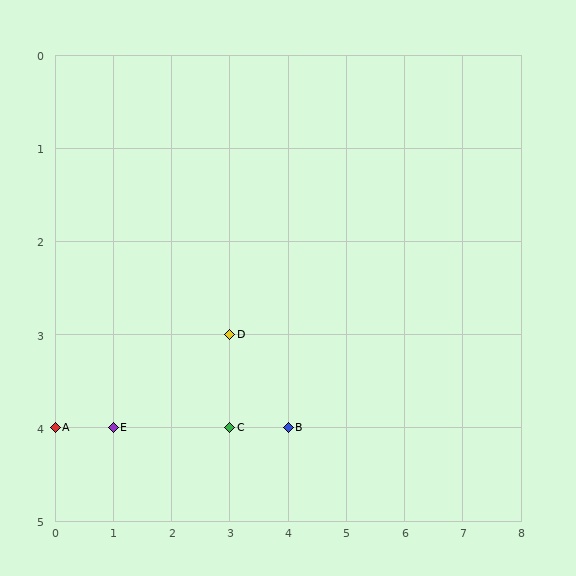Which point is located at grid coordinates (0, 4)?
Point A is at (0, 4).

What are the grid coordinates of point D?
Point D is at grid coordinates (3, 3).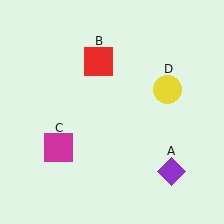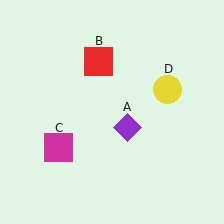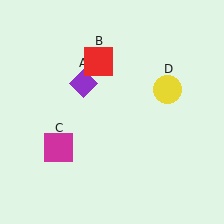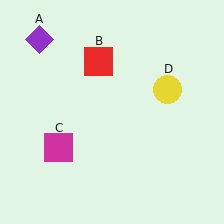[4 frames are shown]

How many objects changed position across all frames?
1 object changed position: purple diamond (object A).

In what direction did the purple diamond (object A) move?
The purple diamond (object A) moved up and to the left.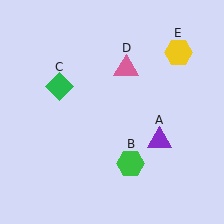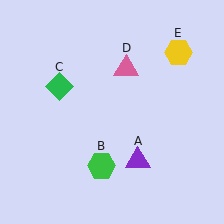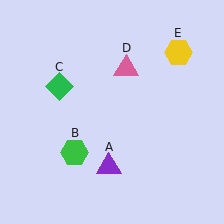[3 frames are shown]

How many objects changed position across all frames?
2 objects changed position: purple triangle (object A), green hexagon (object B).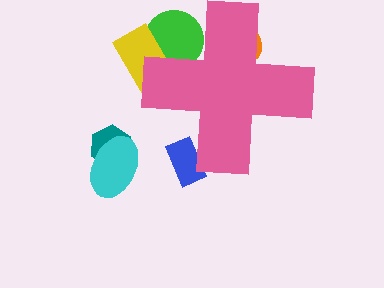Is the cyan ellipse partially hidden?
No, the cyan ellipse is fully visible.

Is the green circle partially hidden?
Yes, the green circle is partially hidden behind the pink cross.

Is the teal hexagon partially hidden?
No, the teal hexagon is fully visible.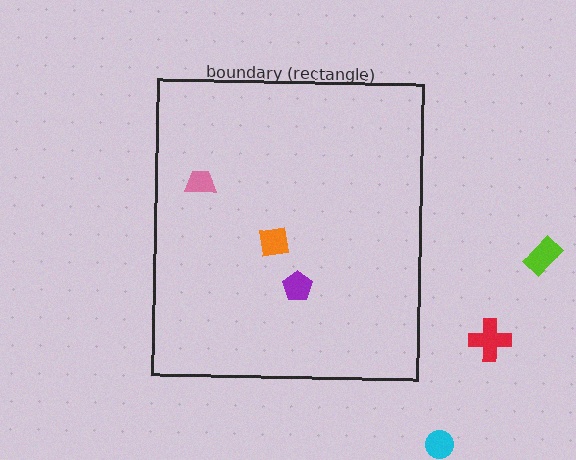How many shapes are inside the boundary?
3 inside, 3 outside.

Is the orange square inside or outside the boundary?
Inside.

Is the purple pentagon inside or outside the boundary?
Inside.